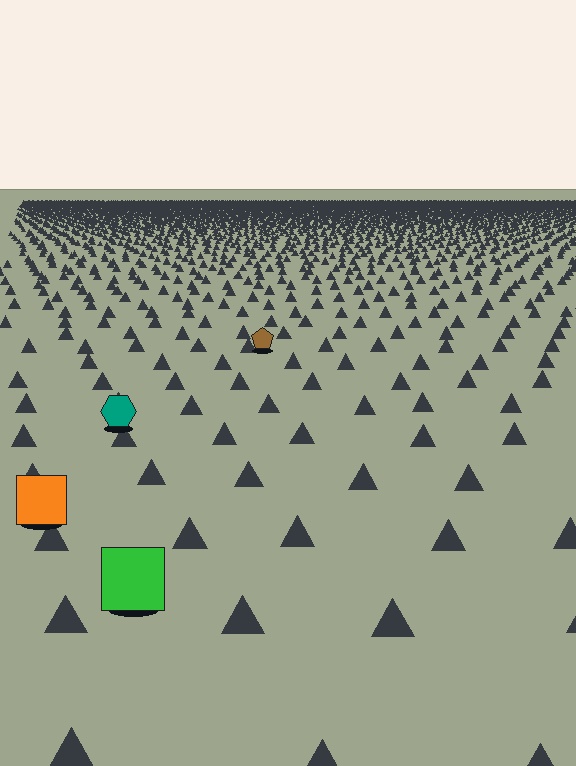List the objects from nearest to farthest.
From nearest to farthest: the green square, the orange square, the teal hexagon, the brown pentagon.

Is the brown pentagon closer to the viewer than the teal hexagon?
No. The teal hexagon is closer — you can tell from the texture gradient: the ground texture is coarser near it.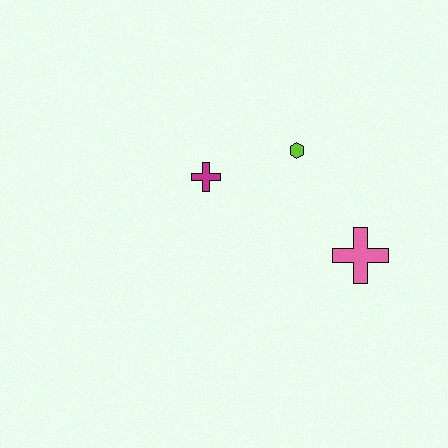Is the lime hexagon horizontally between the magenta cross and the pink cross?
Yes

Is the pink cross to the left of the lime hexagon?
No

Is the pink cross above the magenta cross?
No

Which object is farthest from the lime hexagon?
The pink cross is farthest from the lime hexagon.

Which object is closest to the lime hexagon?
The magenta cross is closest to the lime hexagon.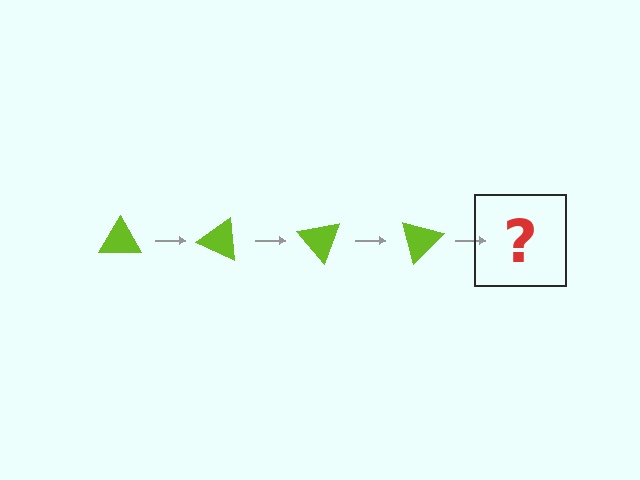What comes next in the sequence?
The next element should be a lime triangle rotated 100 degrees.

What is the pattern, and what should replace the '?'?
The pattern is that the triangle rotates 25 degrees each step. The '?' should be a lime triangle rotated 100 degrees.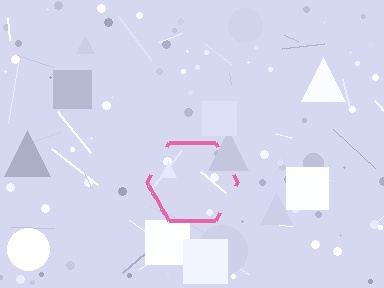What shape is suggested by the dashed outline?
The dashed outline suggests a hexagon.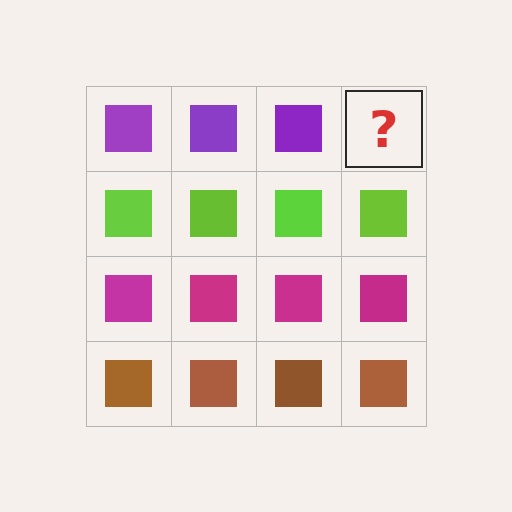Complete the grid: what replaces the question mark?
The question mark should be replaced with a purple square.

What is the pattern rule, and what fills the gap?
The rule is that each row has a consistent color. The gap should be filled with a purple square.